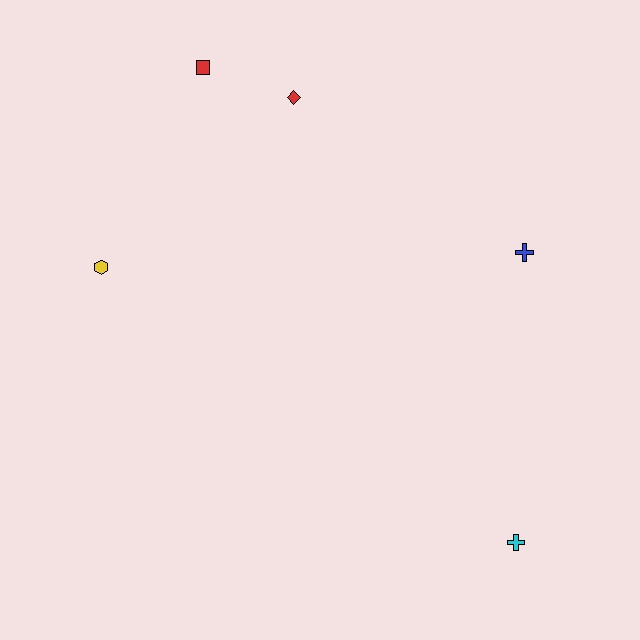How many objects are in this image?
There are 5 objects.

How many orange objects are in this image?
There are no orange objects.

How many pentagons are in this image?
There are no pentagons.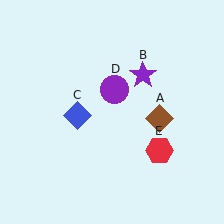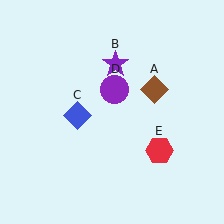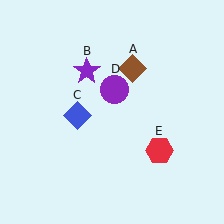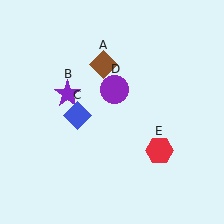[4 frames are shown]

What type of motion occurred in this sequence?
The brown diamond (object A), purple star (object B) rotated counterclockwise around the center of the scene.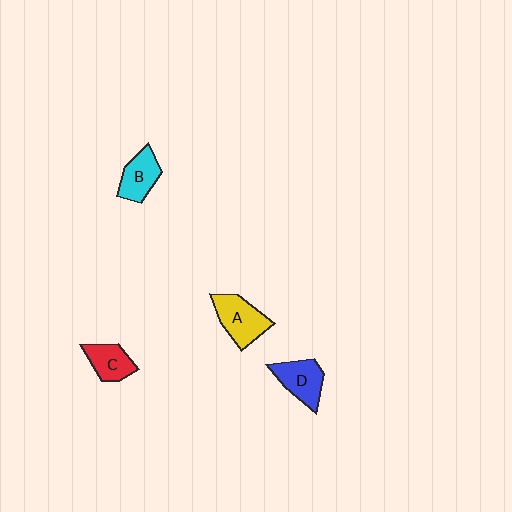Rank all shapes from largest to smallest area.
From largest to smallest: A (yellow), D (blue), B (cyan), C (red).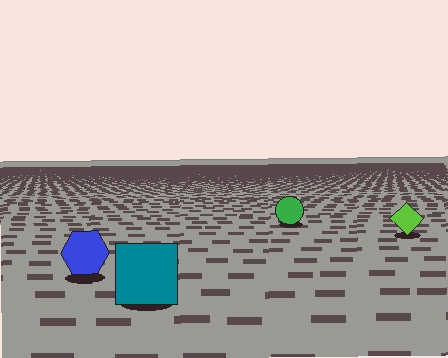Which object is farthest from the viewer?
The green circle is farthest from the viewer. It appears smaller and the ground texture around it is denser.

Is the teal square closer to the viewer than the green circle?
Yes. The teal square is closer — you can tell from the texture gradient: the ground texture is coarser near it.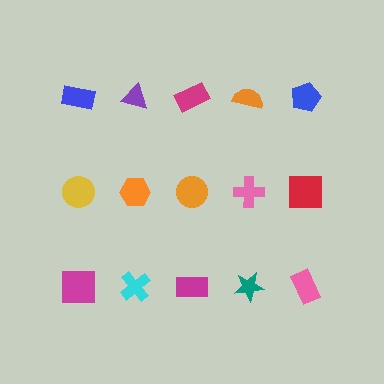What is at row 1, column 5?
A blue pentagon.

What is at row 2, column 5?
A red square.